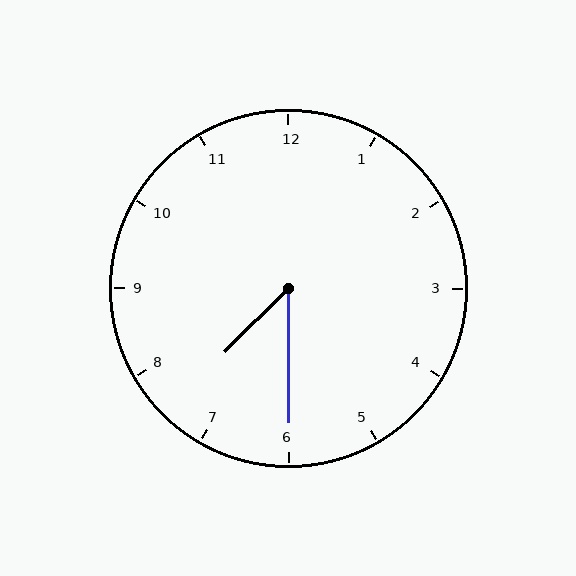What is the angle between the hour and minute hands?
Approximately 45 degrees.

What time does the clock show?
7:30.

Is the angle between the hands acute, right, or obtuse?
It is acute.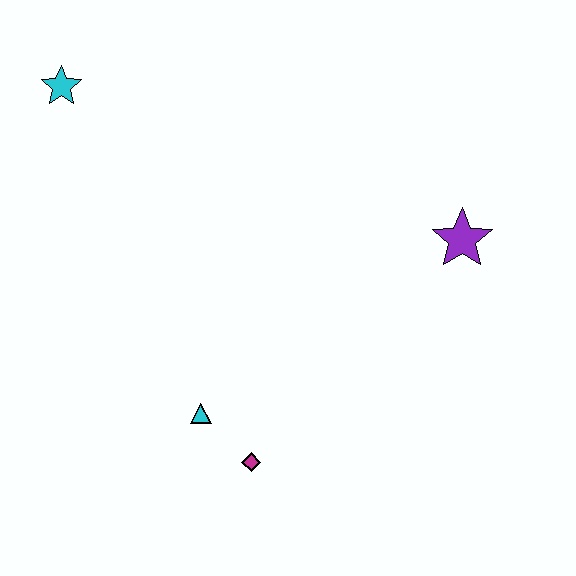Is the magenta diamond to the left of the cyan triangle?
No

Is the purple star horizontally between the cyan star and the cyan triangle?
No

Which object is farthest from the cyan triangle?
The cyan star is farthest from the cyan triangle.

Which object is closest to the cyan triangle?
The magenta diamond is closest to the cyan triangle.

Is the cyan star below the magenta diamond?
No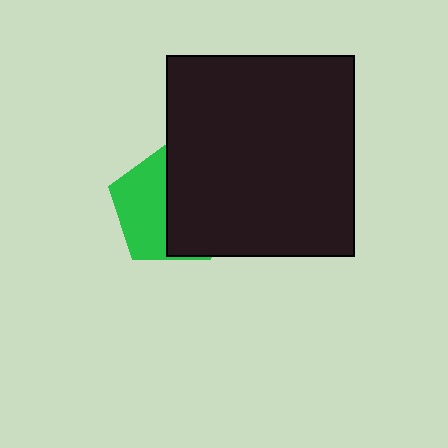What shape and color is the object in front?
The object in front is a black rectangle.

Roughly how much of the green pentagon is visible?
A small part of it is visible (roughly 44%).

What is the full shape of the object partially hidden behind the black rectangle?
The partially hidden object is a green pentagon.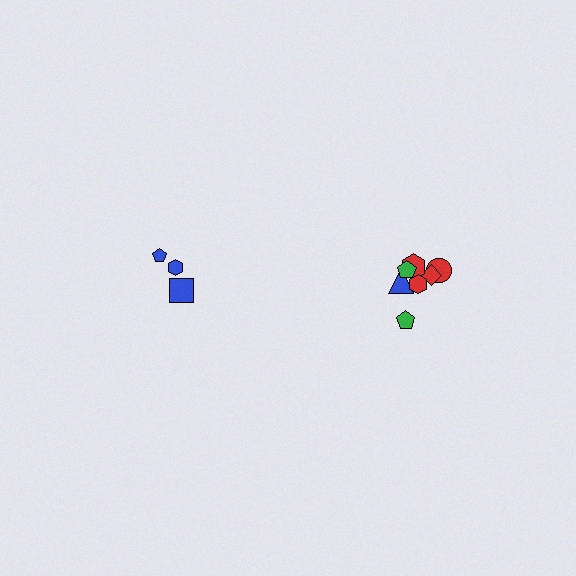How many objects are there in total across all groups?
There are 10 objects.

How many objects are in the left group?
There are 3 objects.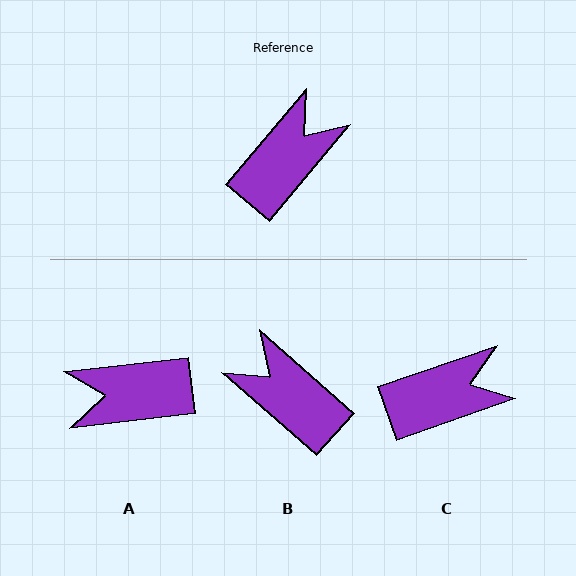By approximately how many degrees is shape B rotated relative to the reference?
Approximately 89 degrees counter-clockwise.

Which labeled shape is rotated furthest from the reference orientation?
A, about 137 degrees away.